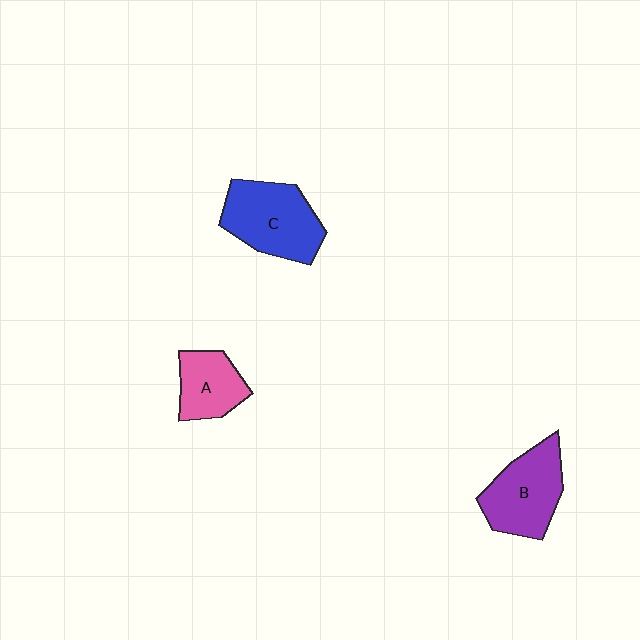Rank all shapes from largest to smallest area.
From largest to smallest: C (blue), B (purple), A (pink).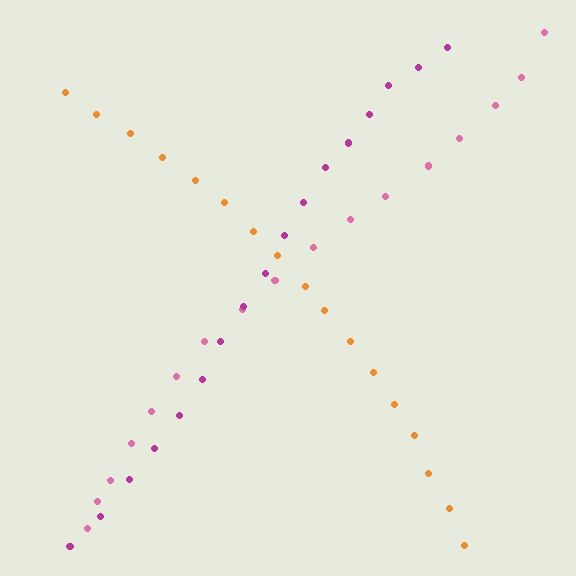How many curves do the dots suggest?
There are 3 distinct paths.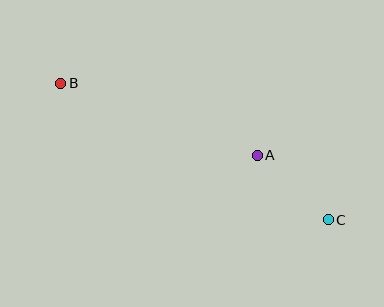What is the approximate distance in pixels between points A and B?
The distance between A and B is approximately 209 pixels.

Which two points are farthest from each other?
Points B and C are farthest from each other.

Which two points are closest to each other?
Points A and C are closest to each other.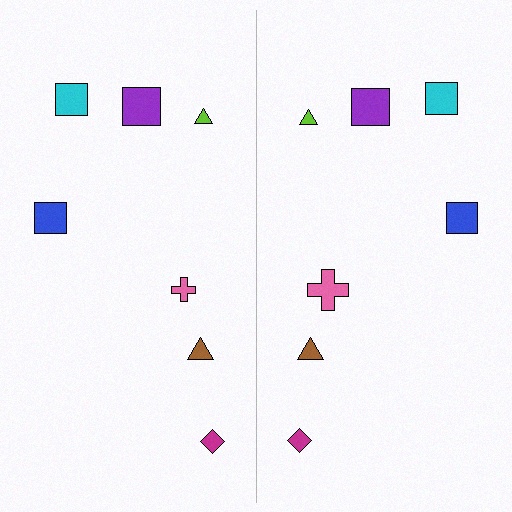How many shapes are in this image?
There are 14 shapes in this image.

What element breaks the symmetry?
The pink cross on the right side has a different size than its mirror counterpart.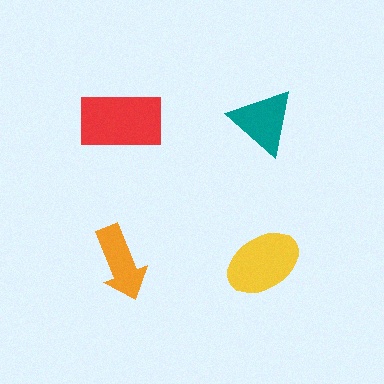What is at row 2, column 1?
An orange arrow.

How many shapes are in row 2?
2 shapes.